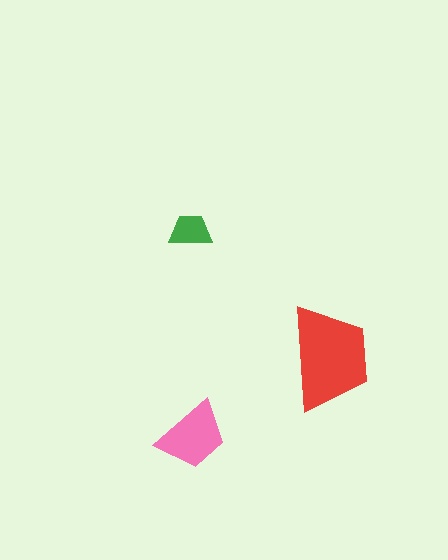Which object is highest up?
The green trapezoid is topmost.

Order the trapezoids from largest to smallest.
the red one, the pink one, the green one.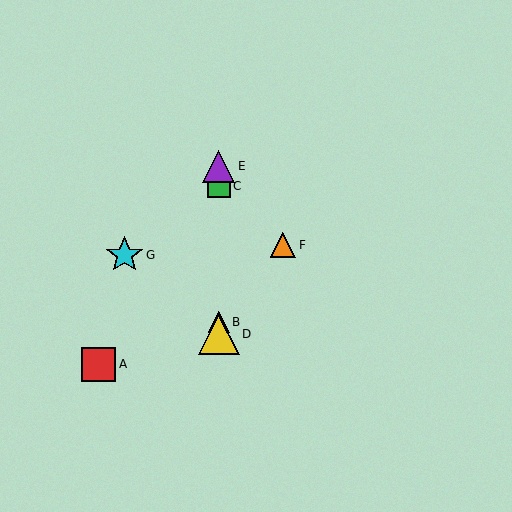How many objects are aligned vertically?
4 objects (B, C, D, E) are aligned vertically.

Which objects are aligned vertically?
Objects B, C, D, E are aligned vertically.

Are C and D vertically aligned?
Yes, both are at x≈219.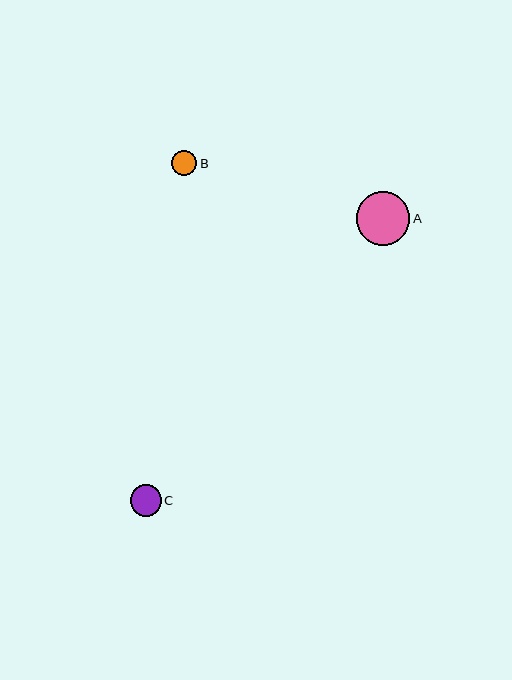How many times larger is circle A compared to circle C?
Circle A is approximately 1.7 times the size of circle C.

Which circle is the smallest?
Circle B is the smallest with a size of approximately 25 pixels.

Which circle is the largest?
Circle A is the largest with a size of approximately 54 pixels.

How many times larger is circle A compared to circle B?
Circle A is approximately 2.2 times the size of circle B.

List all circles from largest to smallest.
From largest to smallest: A, C, B.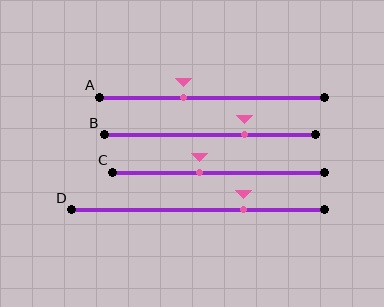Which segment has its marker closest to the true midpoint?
Segment C has its marker closest to the true midpoint.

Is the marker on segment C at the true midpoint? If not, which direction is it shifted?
No, the marker on segment C is shifted to the left by about 9% of the segment length.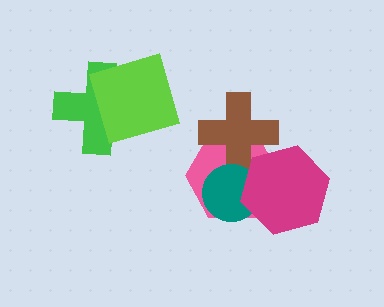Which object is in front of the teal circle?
The magenta hexagon is in front of the teal circle.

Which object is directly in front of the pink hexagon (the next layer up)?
The brown cross is directly in front of the pink hexagon.